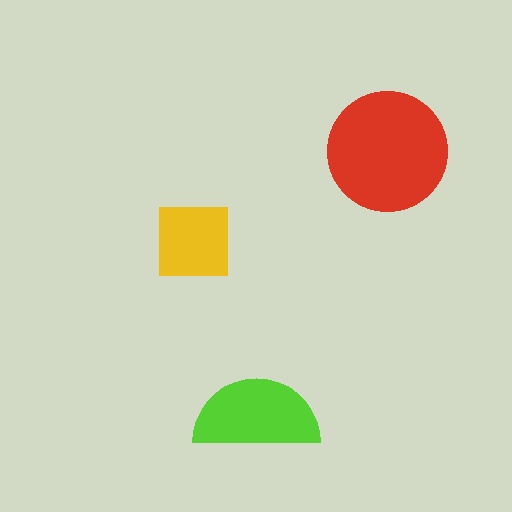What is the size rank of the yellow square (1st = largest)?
3rd.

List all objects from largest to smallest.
The red circle, the lime semicircle, the yellow square.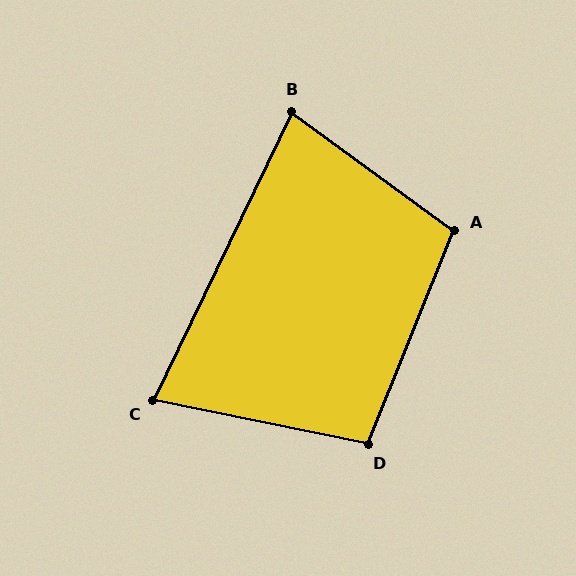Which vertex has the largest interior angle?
A, at approximately 104 degrees.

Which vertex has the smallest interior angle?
C, at approximately 76 degrees.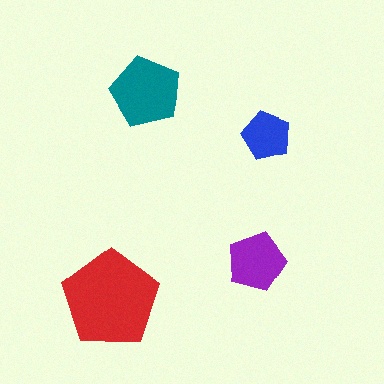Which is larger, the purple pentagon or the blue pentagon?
The purple one.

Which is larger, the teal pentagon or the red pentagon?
The red one.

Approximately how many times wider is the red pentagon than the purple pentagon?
About 1.5 times wider.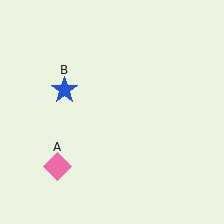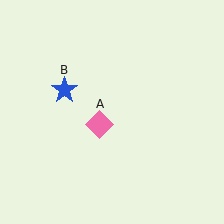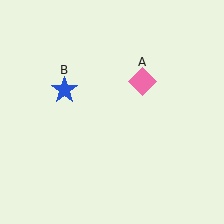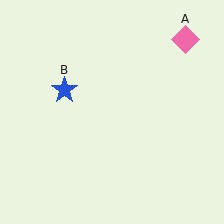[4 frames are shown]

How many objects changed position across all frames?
1 object changed position: pink diamond (object A).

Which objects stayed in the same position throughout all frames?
Blue star (object B) remained stationary.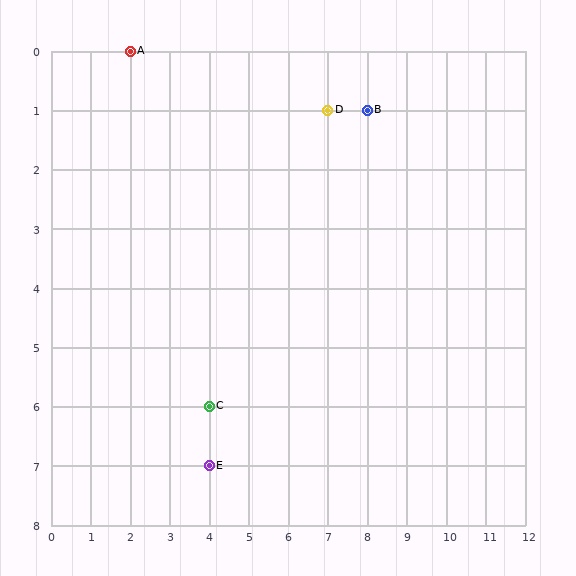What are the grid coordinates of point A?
Point A is at grid coordinates (2, 0).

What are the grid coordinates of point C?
Point C is at grid coordinates (4, 6).